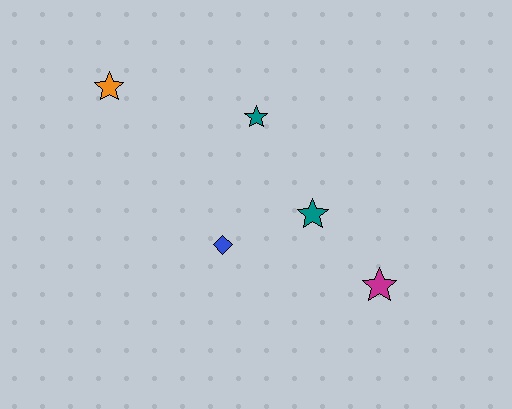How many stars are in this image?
There are 4 stars.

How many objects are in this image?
There are 5 objects.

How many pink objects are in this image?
There are no pink objects.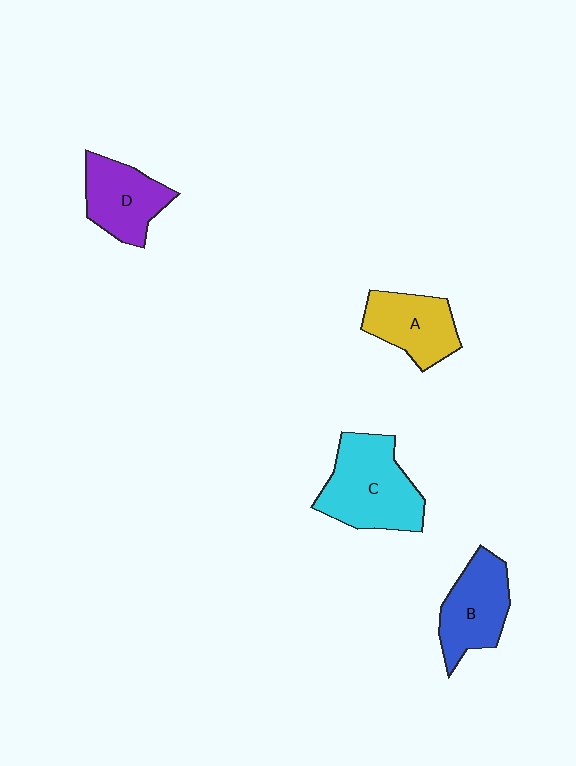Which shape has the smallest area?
Shape D (purple).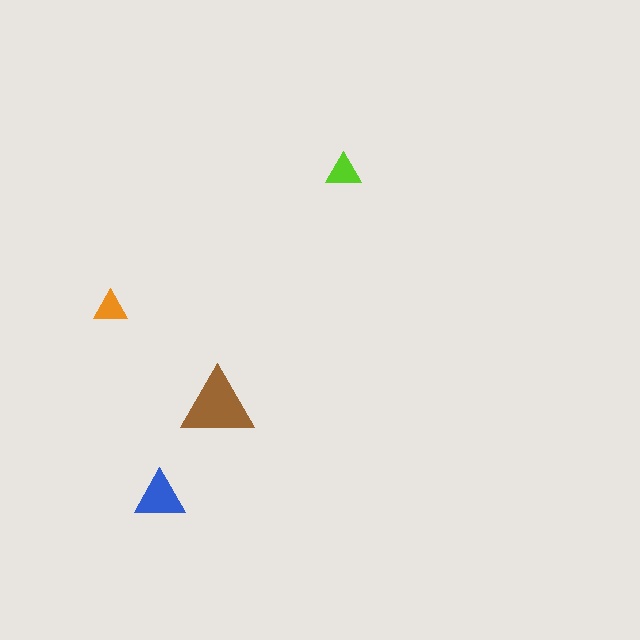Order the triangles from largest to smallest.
the brown one, the blue one, the lime one, the orange one.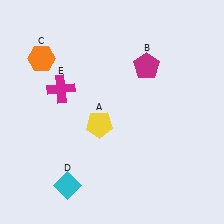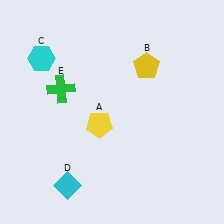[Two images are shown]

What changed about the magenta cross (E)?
In Image 1, E is magenta. In Image 2, it changed to green.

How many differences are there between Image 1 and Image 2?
There are 3 differences between the two images.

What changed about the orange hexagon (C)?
In Image 1, C is orange. In Image 2, it changed to cyan.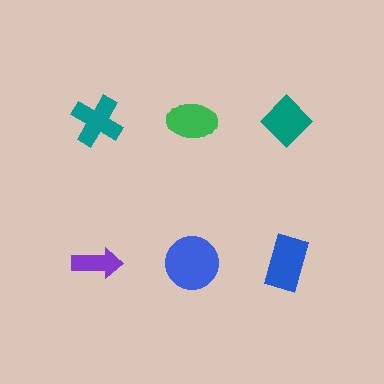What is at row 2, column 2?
A blue circle.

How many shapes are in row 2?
3 shapes.